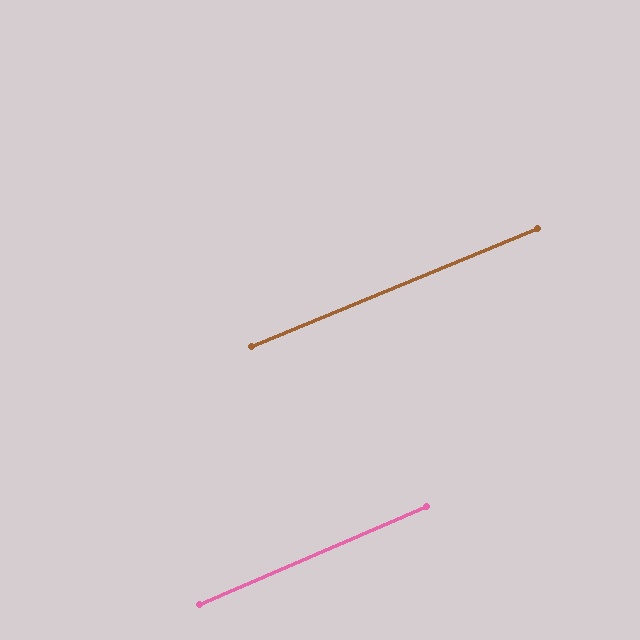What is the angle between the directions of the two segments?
Approximately 1 degree.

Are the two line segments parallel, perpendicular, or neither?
Parallel — their directions differ by only 1.0°.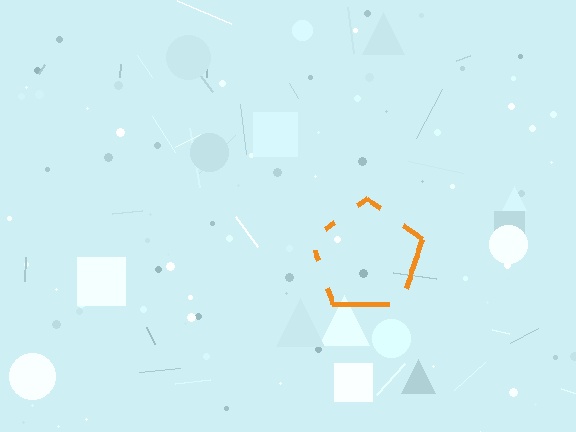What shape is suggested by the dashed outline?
The dashed outline suggests a pentagon.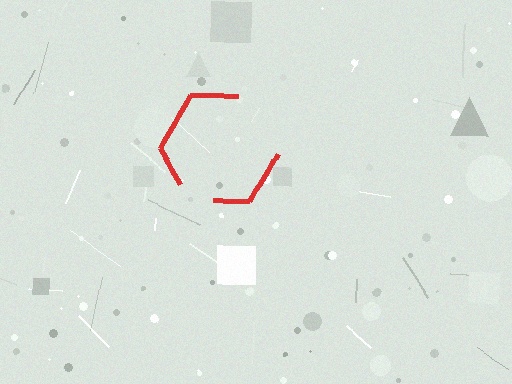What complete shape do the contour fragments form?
The contour fragments form a hexagon.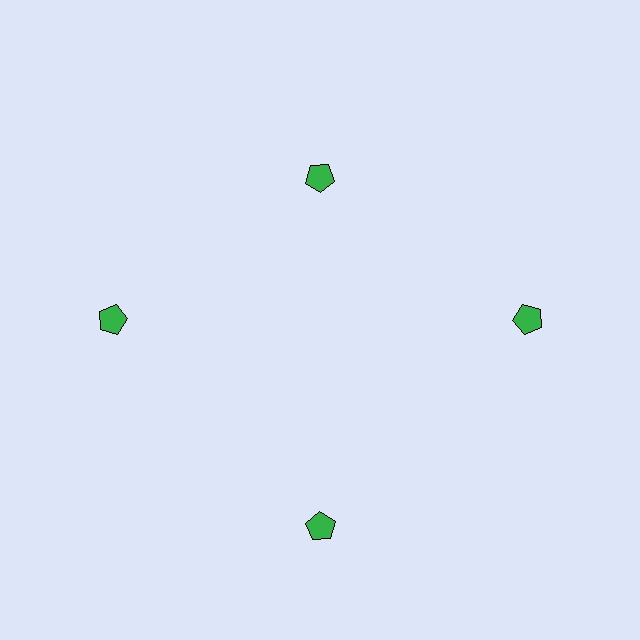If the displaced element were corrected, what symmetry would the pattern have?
It would have 4-fold rotational symmetry — the pattern would map onto itself every 90 degrees.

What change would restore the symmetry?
The symmetry would be restored by moving it outward, back onto the ring so that all 4 pentagons sit at equal angles and equal distance from the center.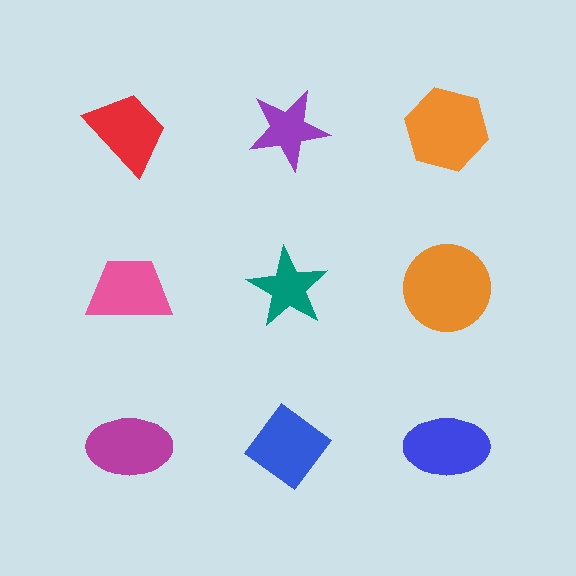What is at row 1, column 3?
An orange hexagon.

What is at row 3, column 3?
A blue ellipse.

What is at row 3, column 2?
A blue diamond.